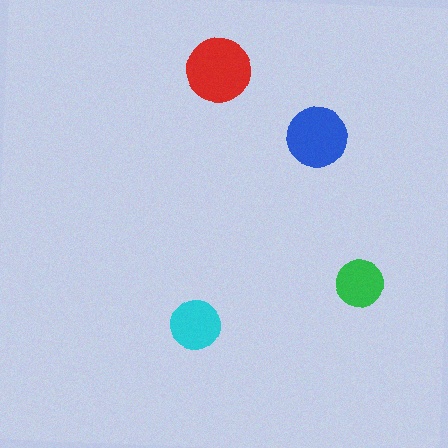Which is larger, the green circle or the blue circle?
The blue one.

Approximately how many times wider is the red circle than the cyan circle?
About 1.5 times wider.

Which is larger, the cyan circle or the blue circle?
The blue one.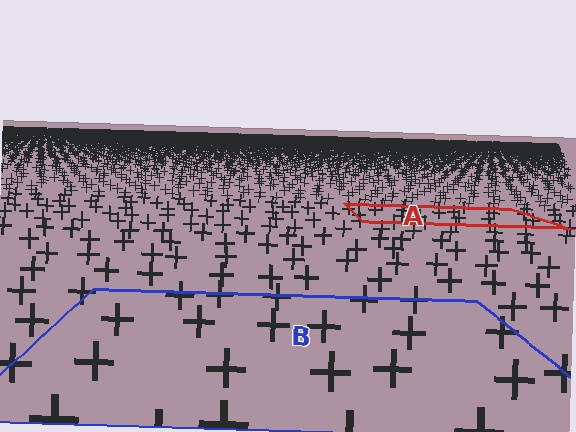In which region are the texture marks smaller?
The texture marks are smaller in region A, because it is farther away.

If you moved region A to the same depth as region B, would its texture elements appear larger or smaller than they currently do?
They would appear larger. At a closer depth, the same texture elements are projected at a bigger on-screen size.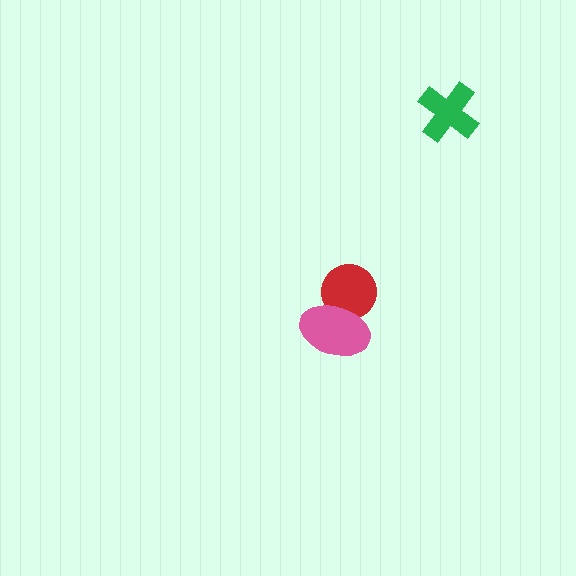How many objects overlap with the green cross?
0 objects overlap with the green cross.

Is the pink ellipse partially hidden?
No, no other shape covers it.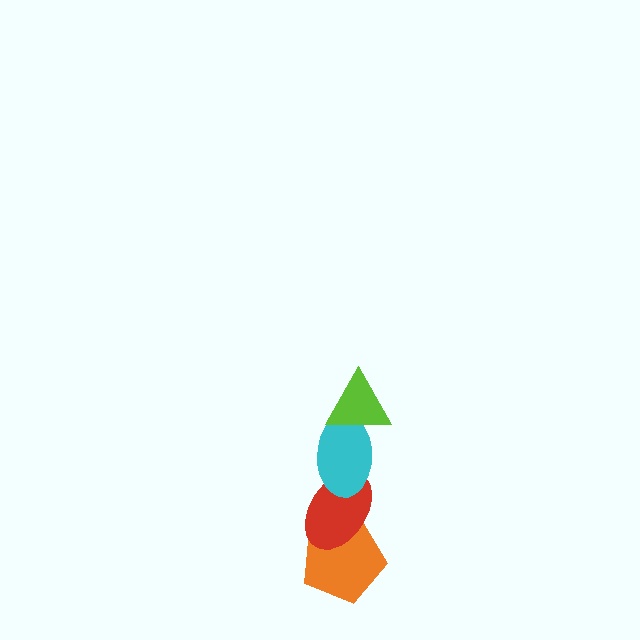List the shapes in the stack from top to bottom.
From top to bottom: the lime triangle, the cyan ellipse, the red ellipse, the orange pentagon.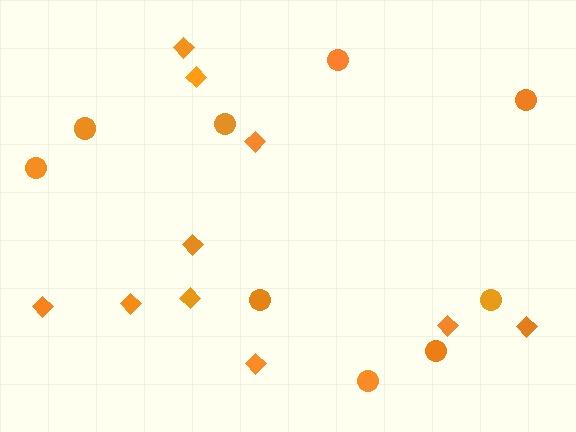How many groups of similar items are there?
There are 2 groups: one group of diamonds (10) and one group of circles (9).